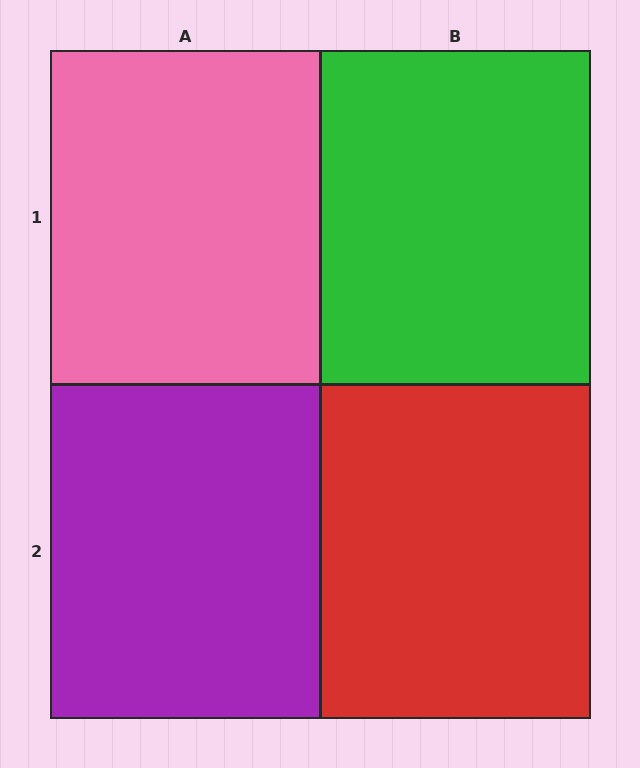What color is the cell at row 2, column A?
Purple.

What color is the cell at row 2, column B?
Red.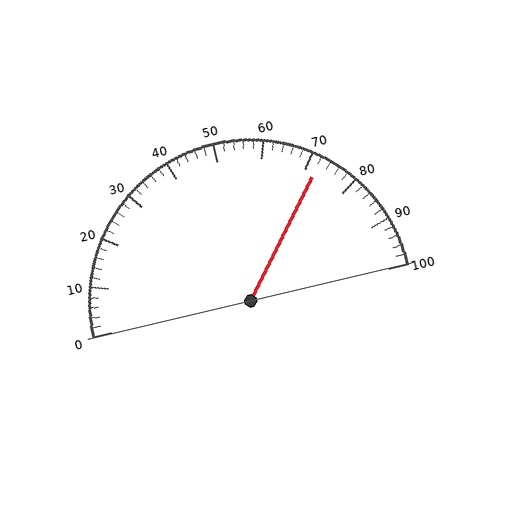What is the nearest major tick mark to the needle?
The nearest major tick mark is 70.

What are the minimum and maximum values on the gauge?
The gauge ranges from 0 to 100.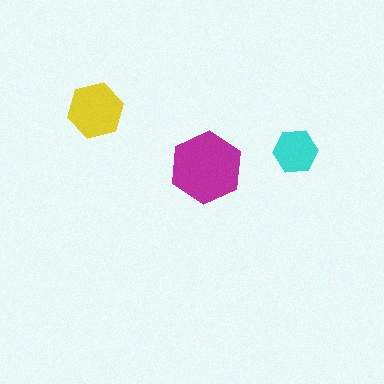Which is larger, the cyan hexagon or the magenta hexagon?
The magenta one.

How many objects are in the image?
There are 3 objects in the image.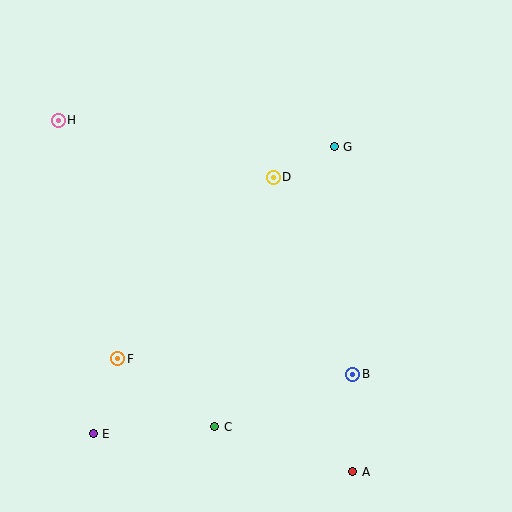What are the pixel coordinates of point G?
Point G is at (334, 147).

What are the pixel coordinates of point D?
Point D is at (273, 177).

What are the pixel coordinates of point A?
Point A is at (353, 472).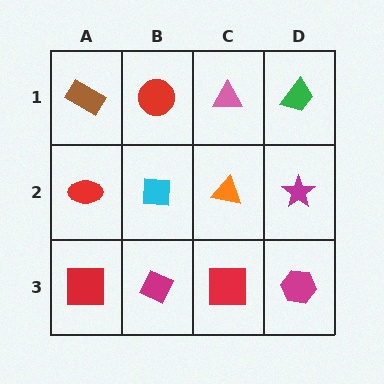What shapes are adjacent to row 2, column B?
A red circle (row 1, column B), a magenta diamond (row 3, column B), a red ellipse (row 2, column A), an orange triangle (row 2, column C).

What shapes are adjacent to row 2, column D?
A green trapezoid (row 1, column D), a magenta hexagon (row 3, column D), an orange triangle (row 2, column C).